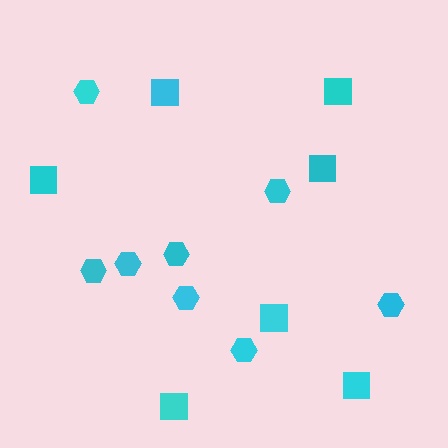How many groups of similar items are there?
There are 2 groups: one group of hexagons (8) and one group of squares (7).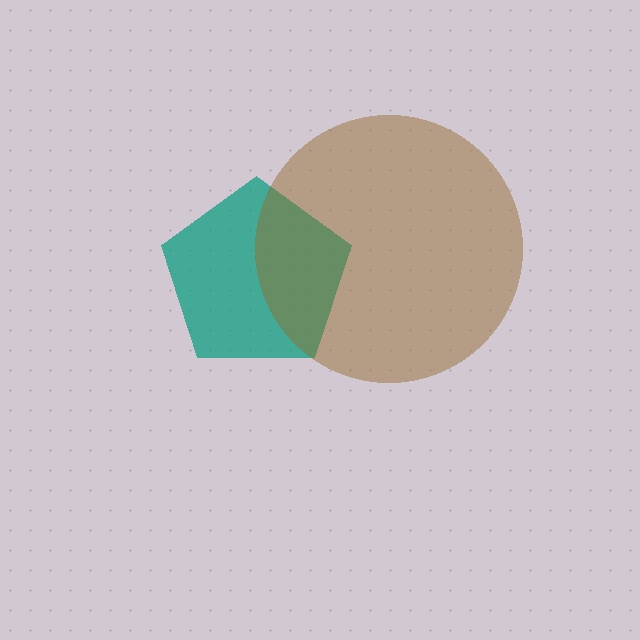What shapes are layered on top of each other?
The layered shapes are: a teal pentagon, a brown circle.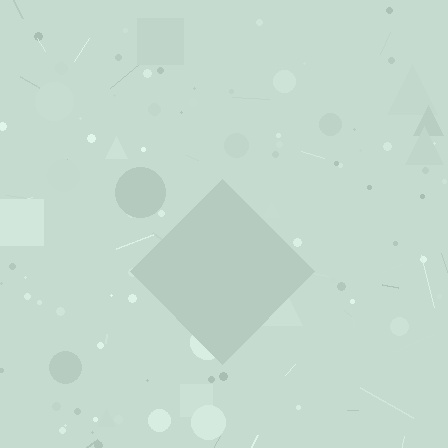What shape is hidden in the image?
A diamond is hidden in the image.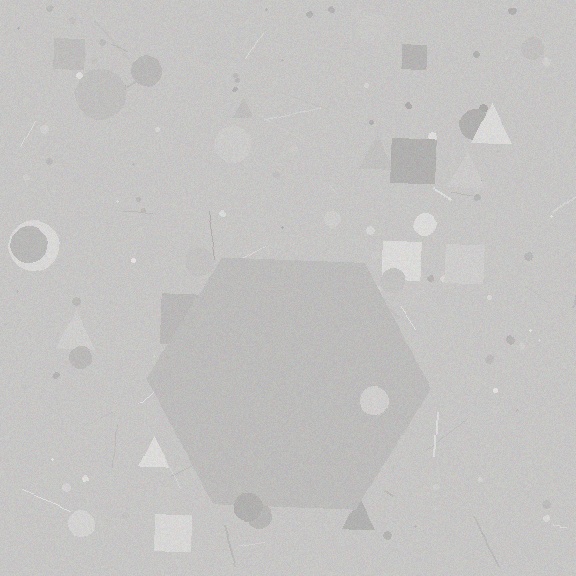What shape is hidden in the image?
A hexagon is hidden in the image.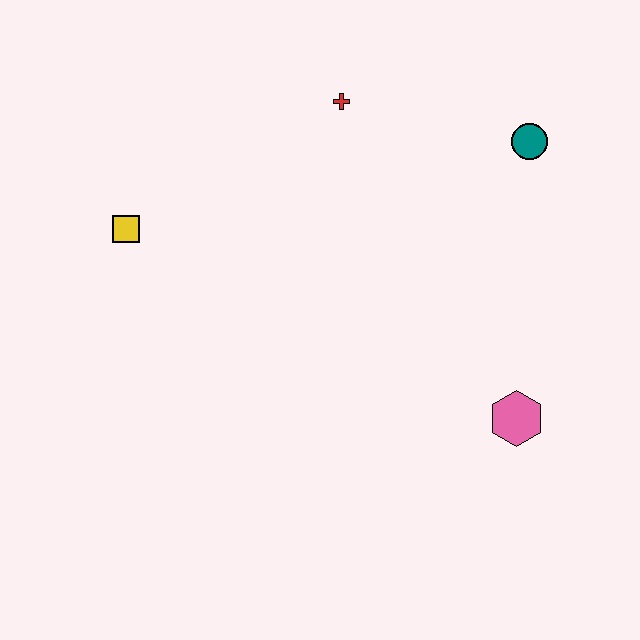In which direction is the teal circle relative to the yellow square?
The teal circle is to the right of the yellow square.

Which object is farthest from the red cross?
The pink hexagon is farthest from the red cross.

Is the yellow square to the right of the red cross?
No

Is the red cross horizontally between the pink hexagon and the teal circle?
No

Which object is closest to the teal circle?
The red cross is closest to the teal circle.